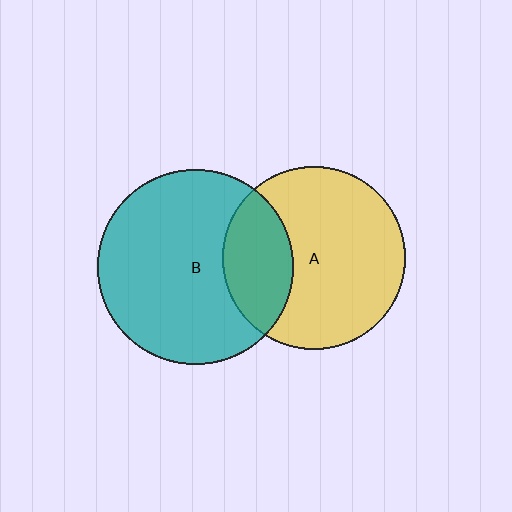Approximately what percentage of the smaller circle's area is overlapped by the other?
Approximately 30%.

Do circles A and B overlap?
Yes.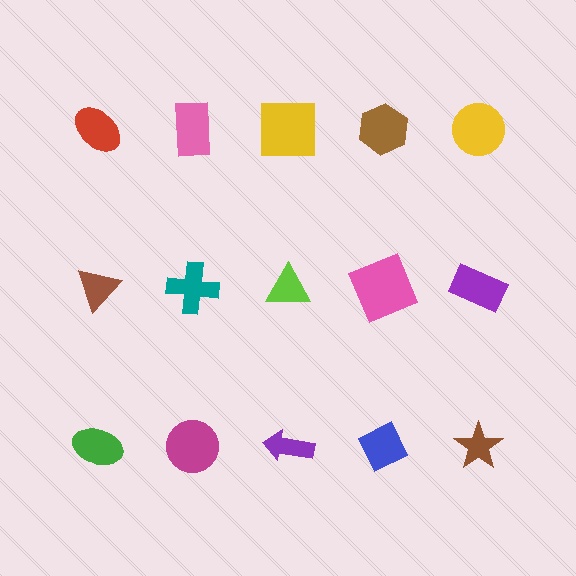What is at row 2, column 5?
A purple rectangle.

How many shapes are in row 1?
5 shapes.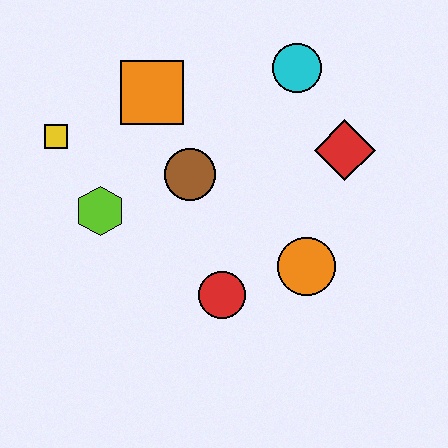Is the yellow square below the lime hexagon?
No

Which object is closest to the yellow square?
The lime hexagon is closest to the yellow square.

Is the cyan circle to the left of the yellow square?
No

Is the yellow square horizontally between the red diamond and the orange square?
No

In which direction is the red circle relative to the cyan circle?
The red circle is below the cyan circle.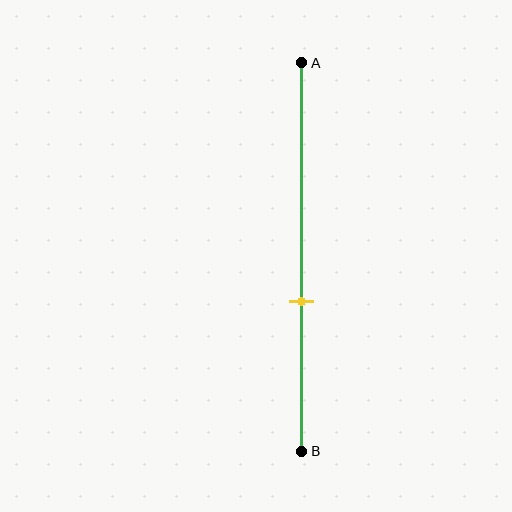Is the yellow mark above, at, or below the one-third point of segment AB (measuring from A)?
The yellow mark is below the one-third point of segment AB.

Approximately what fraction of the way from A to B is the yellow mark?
The yellow mark is approximately 60% of the way from A to B.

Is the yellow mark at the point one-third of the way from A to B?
No, the mark is at about 60% from A, not at the 33% one-third point.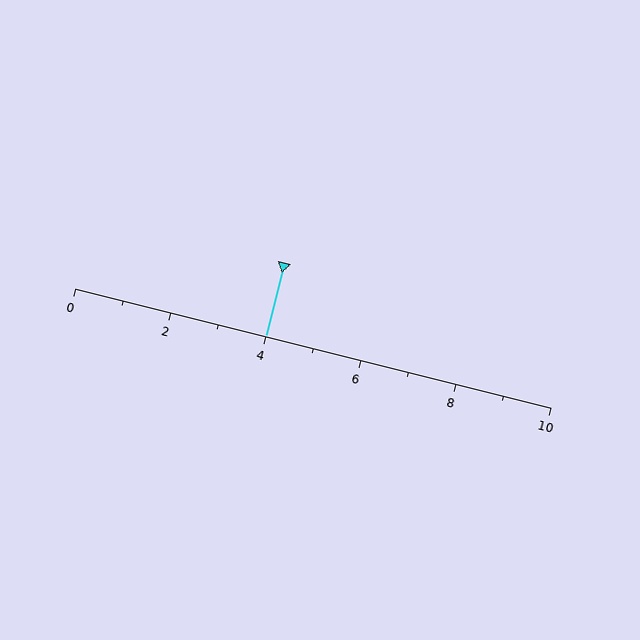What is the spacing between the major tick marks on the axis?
The major ticks are spaced 2 apart.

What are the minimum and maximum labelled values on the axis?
The axis runs from 0 to 10.